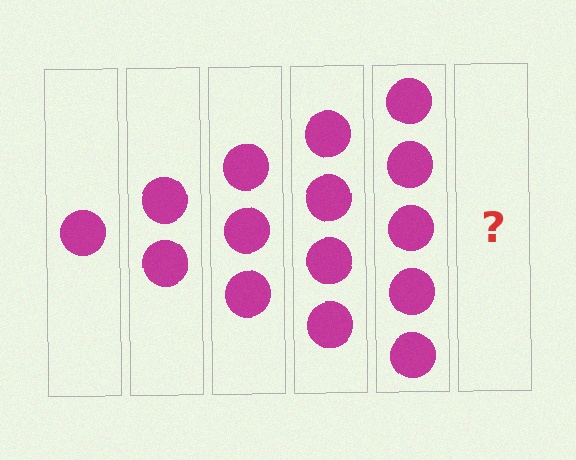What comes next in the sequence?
The next element should be 6 circles.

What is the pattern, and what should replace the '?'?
The pattern is that each step adds one more circle. The '?' should be 6 circles.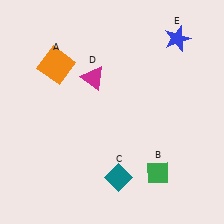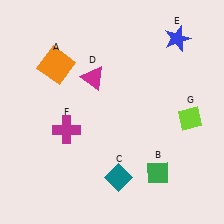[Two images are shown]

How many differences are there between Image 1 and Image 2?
There are 2 differences between the two images.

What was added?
A magenta cross (F), a lime diamond (G) were added in Image 2.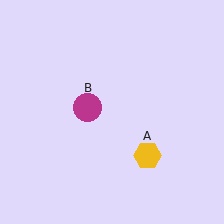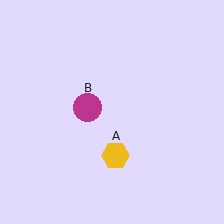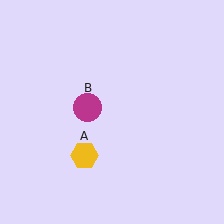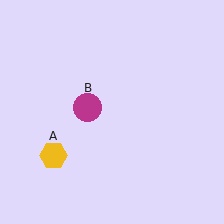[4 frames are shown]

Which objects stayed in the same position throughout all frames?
Magenta circle (object B) remained stationary.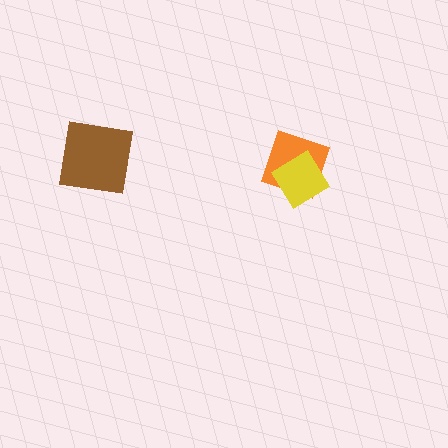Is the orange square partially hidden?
Yes, it is partially covered by another shape.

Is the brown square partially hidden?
No, no other shape covers it.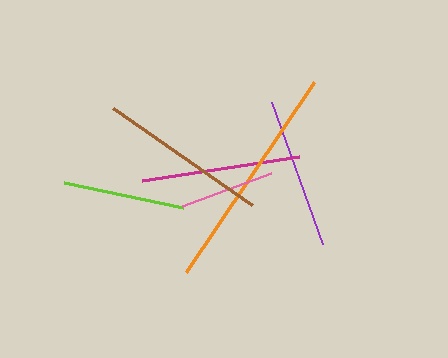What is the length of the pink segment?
The pink segment is approximately 95 pixels long.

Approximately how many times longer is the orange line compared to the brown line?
The orange line is approximately 1.3 times the length of the brown line.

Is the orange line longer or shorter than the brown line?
The orange line is longer than the brown line.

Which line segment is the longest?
The orange line is the longest at approximately 229 pixels.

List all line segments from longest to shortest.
From longest to shortest: orange, brown, magenta, purple, lime, pink.